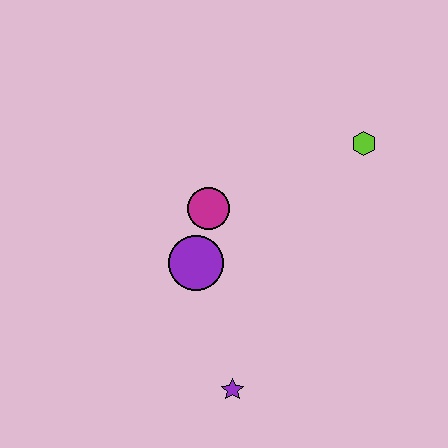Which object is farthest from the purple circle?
The lime hexagon is farthest from the purple circle.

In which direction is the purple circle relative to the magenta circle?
The purple circle is below the magenta circle.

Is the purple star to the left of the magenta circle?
No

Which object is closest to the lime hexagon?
The magenta circle is closest to the lime hexagon.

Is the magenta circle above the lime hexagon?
No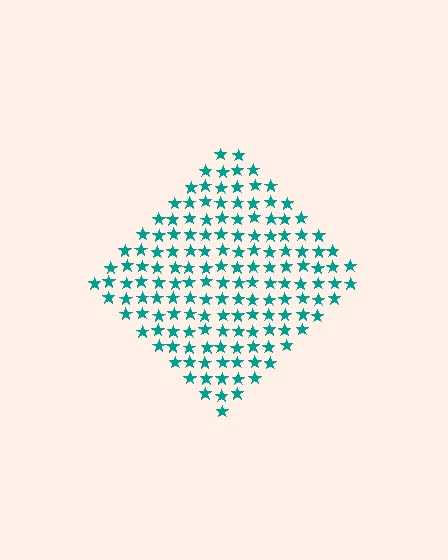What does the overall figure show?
The overall figure shows a diamond.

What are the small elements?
The small elements are stars.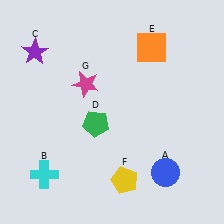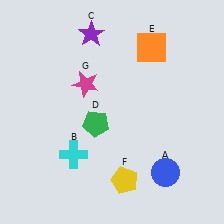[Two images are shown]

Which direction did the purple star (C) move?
The purple star (C) moved right.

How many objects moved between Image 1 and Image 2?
2 objects moved between the two images.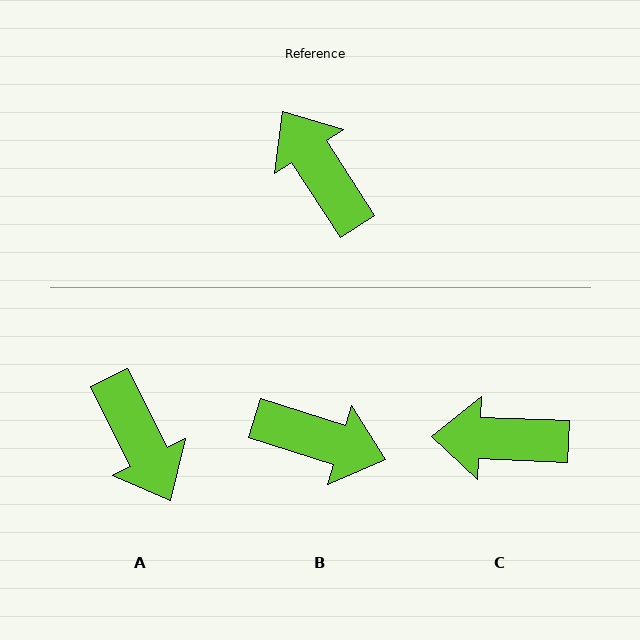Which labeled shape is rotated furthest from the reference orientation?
A, about 174 degrees away.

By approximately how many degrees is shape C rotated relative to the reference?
Approximately 55 degrees counter-clockwise.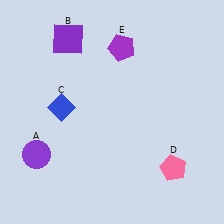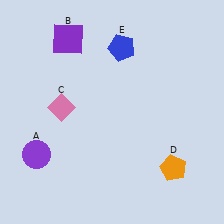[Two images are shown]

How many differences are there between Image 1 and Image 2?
There are 3 differences between the two images.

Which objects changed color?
C changed from blue to pink. D changed from pink to orange. E changed from purple to blue.